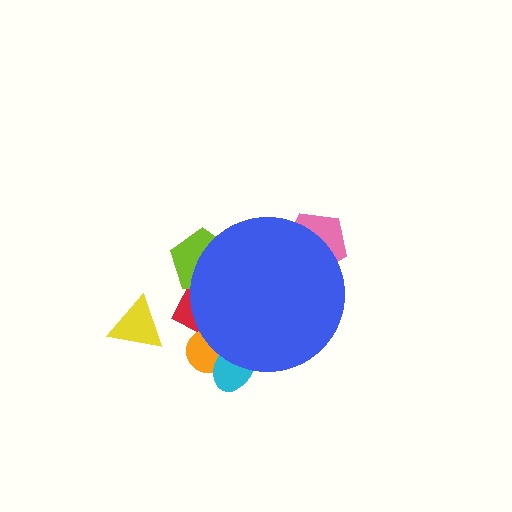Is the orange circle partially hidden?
Yes, the orange circle is partially hidden behind the blue circle.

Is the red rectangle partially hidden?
Yes, the red rectangle is partially hidden behind the blue circle.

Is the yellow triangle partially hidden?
No, the yellow triangle is fully visible.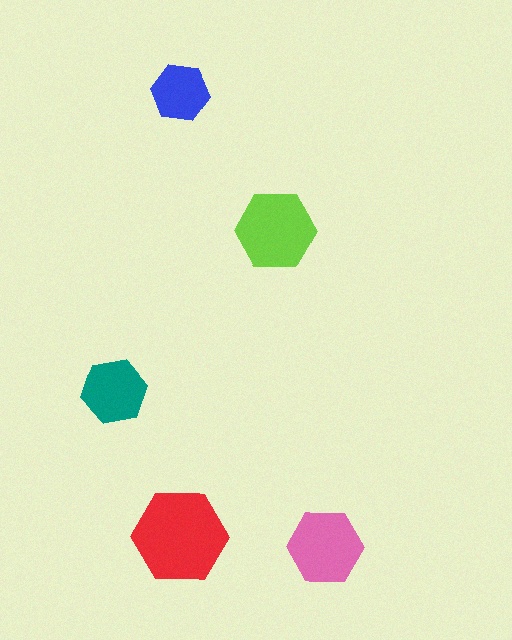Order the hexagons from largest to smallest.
the red one, the lime one, the pink one, the teal one, the blue one.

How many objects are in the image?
There are 5 objects in the image.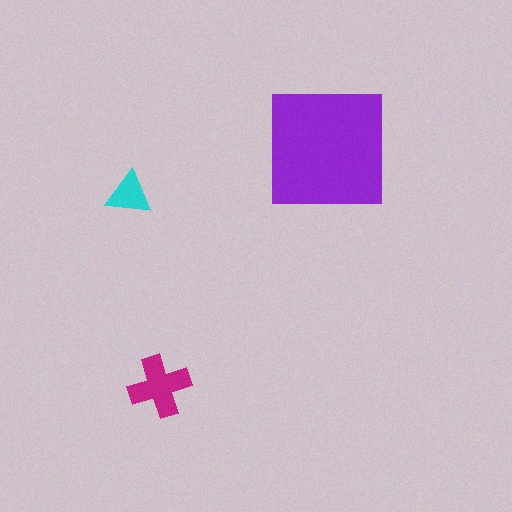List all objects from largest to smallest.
The purple square, the magenta cross, the cyan triangle.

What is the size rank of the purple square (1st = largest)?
1st.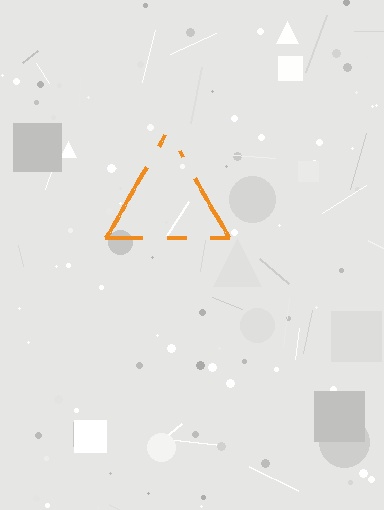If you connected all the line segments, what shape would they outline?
They would outline a triangle.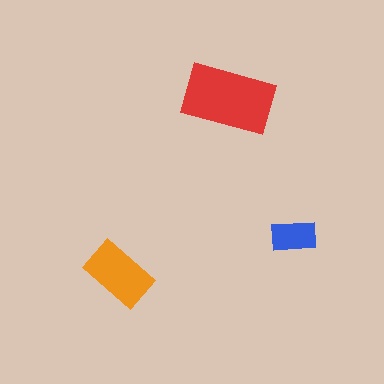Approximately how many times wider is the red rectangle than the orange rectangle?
About 1.5 times wider.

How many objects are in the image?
There are 3 objects in the image.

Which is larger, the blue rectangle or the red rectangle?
The red one.